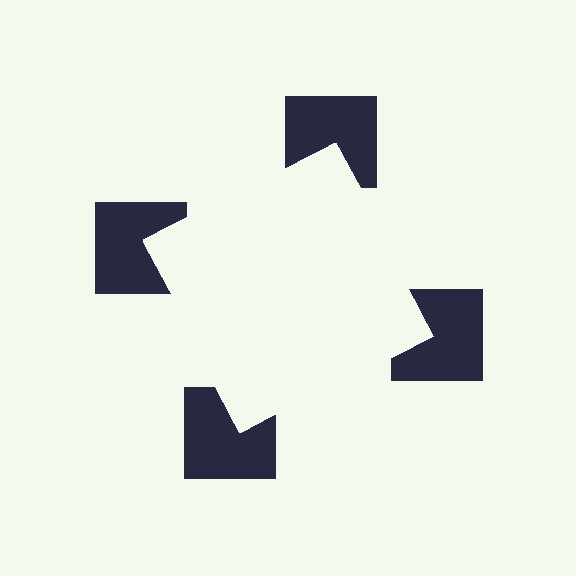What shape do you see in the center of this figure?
An illusory square — its edges are inferred from the aligned wedge cuts in the notched squares, not physically drawn.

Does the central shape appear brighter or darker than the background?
It typically appears slightly brighter than the background, even though no actual brightness change is drawn.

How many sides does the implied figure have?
4 sides.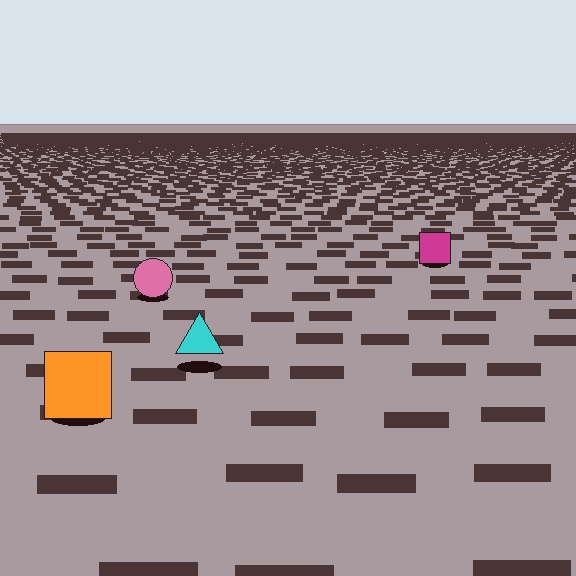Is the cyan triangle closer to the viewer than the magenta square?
Yes. The cyan triangle is closer — you can tell from the texture gradient: the ground texture is coarser near it.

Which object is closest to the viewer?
The orange square is closest. The texture marks near it are larger and more spread out.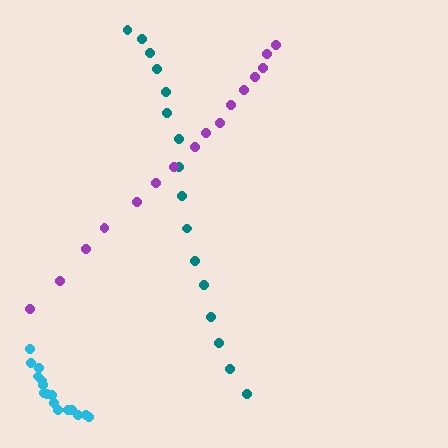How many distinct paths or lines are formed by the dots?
There are 3 distinct paths.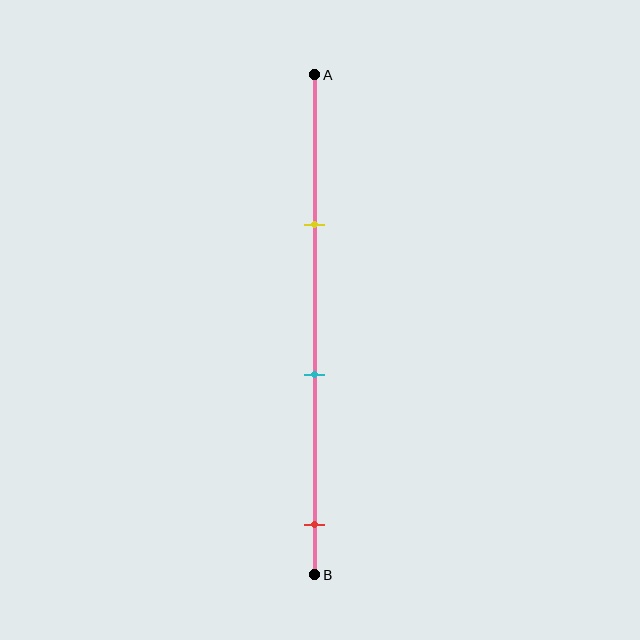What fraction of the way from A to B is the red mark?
The red mark is approximately 90% (0.9) of the way from A to B.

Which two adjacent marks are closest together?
The yellow and cyan marks are the closest adjacent pair.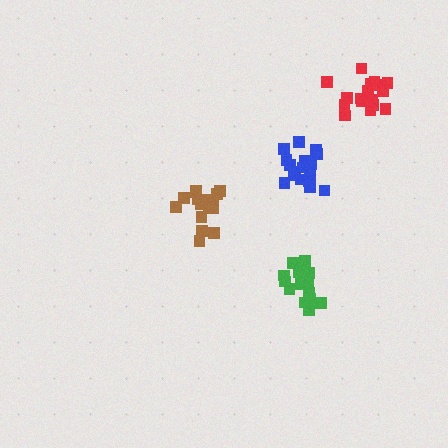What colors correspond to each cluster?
The clusters are colored: red, blue, green, brown.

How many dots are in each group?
Group 1: 17 dots, Group 2: 18 dots, Group 3: 15 dots, Group 4: 18 dots (68 total).